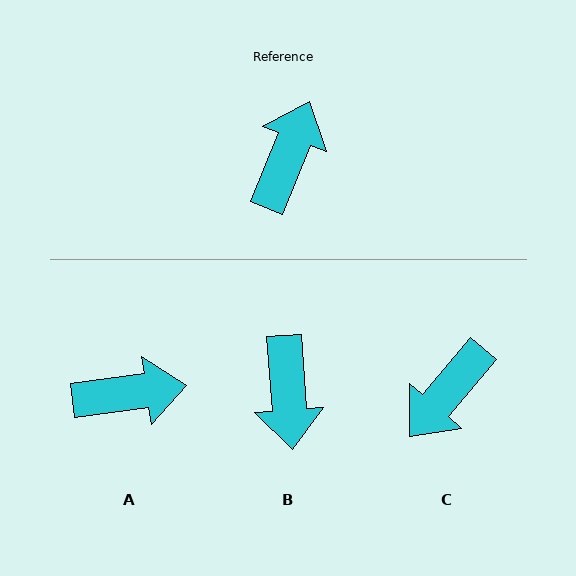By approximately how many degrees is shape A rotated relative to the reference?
Approximately 61 degrees clockwise.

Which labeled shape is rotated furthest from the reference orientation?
C, about 162 degrees away.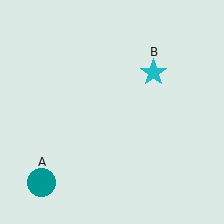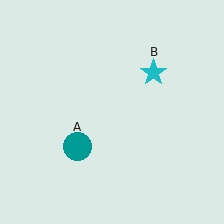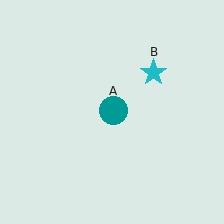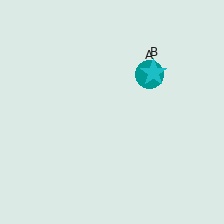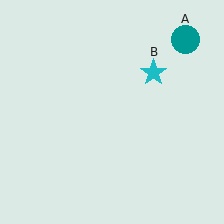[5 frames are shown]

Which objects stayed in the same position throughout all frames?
Cyan star (object B) remained stationary.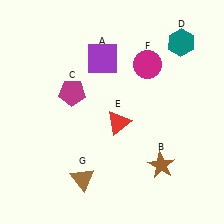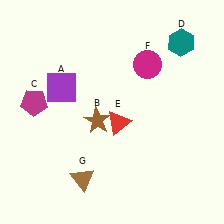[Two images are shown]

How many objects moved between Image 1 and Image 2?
3 objects moved between the two images.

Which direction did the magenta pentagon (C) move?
The magenta pentagon (C) moved left.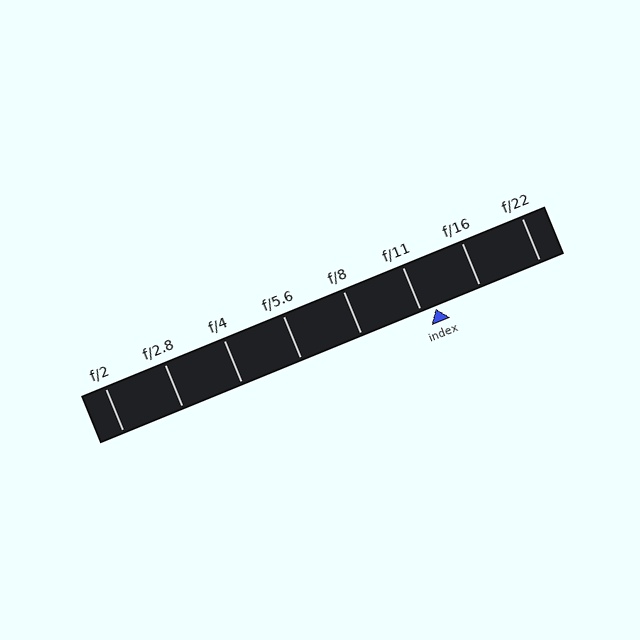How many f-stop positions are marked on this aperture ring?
There are 8 f-stop positions marked.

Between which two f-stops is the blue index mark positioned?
The index mark is between f/11 and f/16.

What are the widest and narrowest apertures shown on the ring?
The widest aperture shown is f/2 and the narrowest is f/22.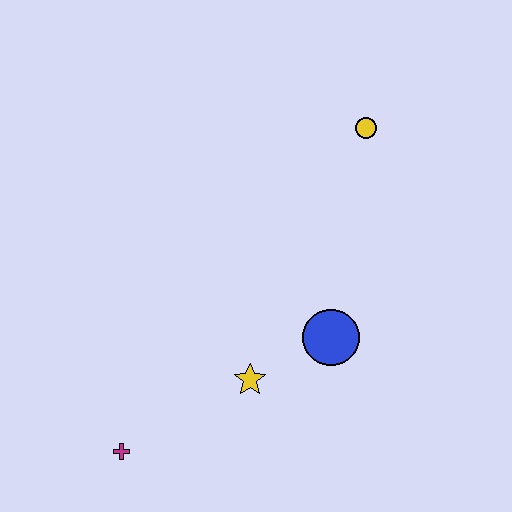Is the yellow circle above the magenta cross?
Yes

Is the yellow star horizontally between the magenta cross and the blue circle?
Yes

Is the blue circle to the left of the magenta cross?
No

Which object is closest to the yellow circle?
The blue circle is closest to the yellow circle.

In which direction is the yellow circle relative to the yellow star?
The yellow circle is above the yellow star.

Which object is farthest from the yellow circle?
The magenta cross is farthest from the yellow circle.